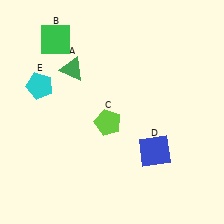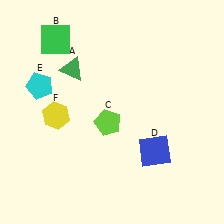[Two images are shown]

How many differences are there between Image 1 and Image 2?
There is 1 difference between the two images.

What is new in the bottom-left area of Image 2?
A yellow hexagon (F) was added in the bottom-left area of Image 2.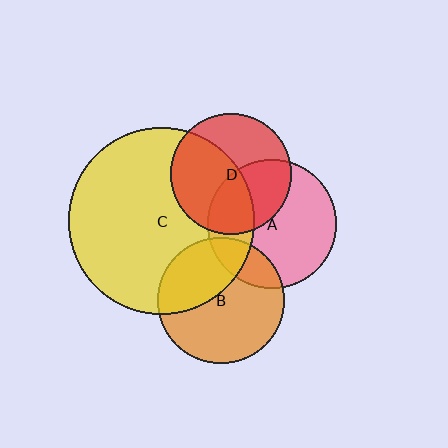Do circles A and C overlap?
Yes.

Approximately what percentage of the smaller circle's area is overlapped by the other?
Approximately 25%.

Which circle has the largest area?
Circle C (yellow).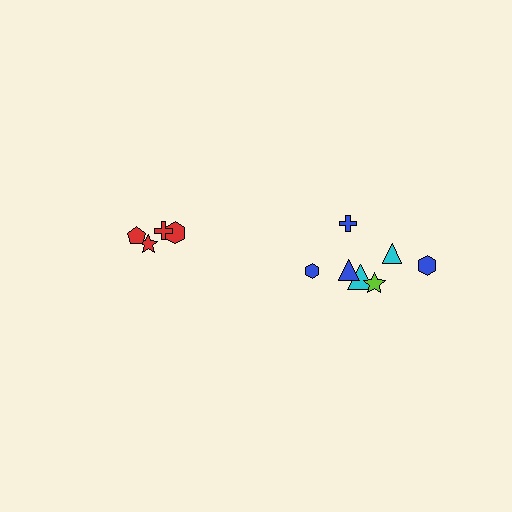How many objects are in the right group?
There are 7 objects.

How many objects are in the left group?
There are 4 objects.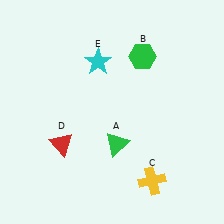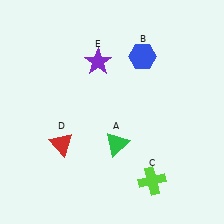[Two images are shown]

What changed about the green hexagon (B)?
In Image 1, B is green. In Image 2, it changed to blue.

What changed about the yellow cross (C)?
In Image 1, C is yellow. In Image 2, it changed to lime.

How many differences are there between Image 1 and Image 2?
There are 3 differences between the two images.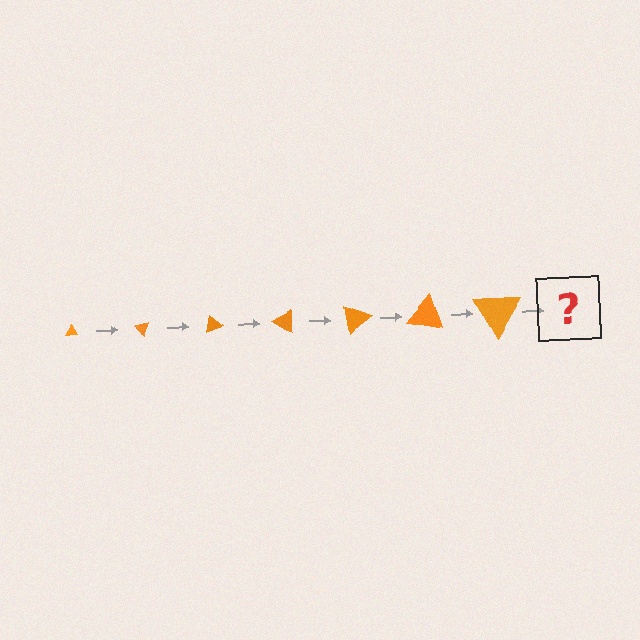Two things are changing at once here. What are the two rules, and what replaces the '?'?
The two rules are that the triangle grows larger each step and it rotates 50 degrees each step. The '?' should be a triangle, larger than the previous one and rotated 350 degrees from the start.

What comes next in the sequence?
The next element should be a triangle, larger than the previous one and rotated 350 degrees from the start.